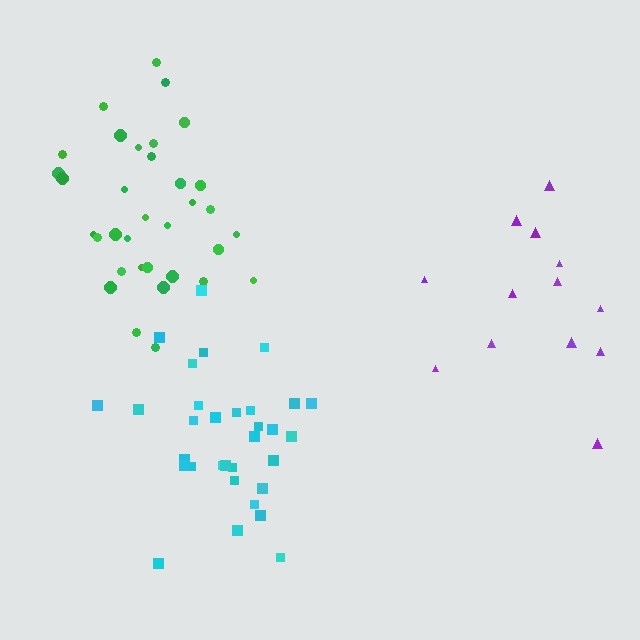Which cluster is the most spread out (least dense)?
Purple.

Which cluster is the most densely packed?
Green.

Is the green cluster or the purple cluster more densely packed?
Green.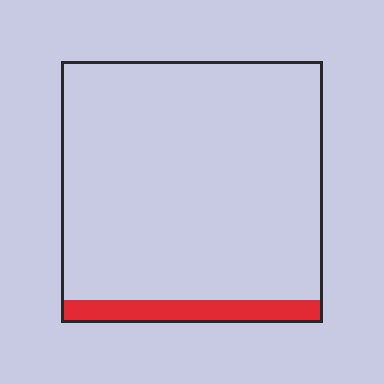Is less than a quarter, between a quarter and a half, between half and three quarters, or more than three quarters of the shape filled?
Less than a quarter.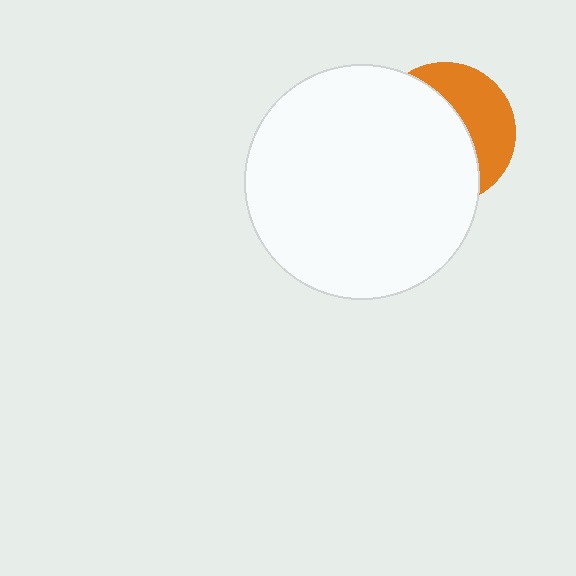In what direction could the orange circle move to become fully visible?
The orange circle could move right. That would shift it out from behind the white circle entirely.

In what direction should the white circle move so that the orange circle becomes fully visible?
The white circle should move left. That is the shortest direction to clear the overlap and leave the orange circle fully visible.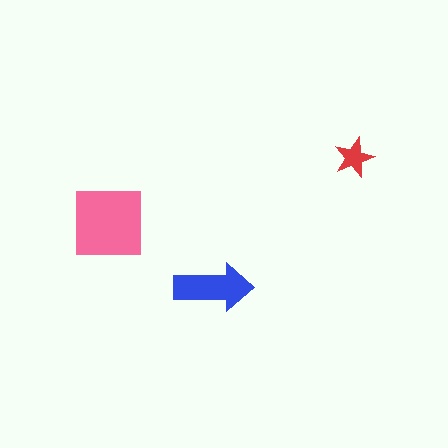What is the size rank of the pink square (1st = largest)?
1st.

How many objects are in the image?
There are 3 objects in the image.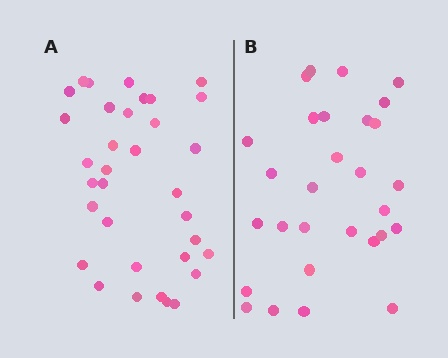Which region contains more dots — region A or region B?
Region A (the left region) has more dots.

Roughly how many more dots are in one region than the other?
Region A has about 5 more dots than region B.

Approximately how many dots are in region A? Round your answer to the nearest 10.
About 30 dots. (The exact count is 34, which rounds to 30.)